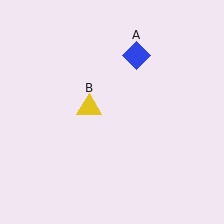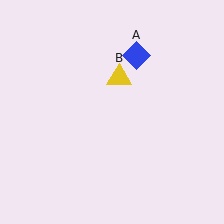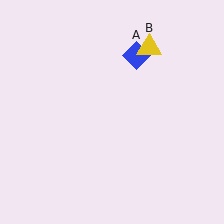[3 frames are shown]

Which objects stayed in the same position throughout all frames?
Blue diamond (object A) remained stationary.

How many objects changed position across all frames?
1 object changed position: yellow triangle (object B).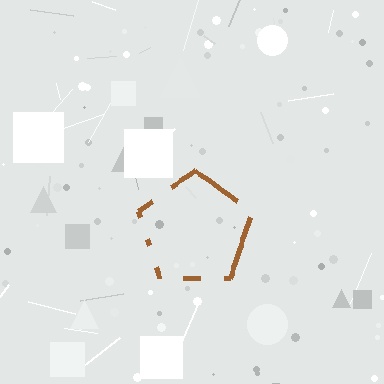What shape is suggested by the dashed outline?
The dashed outline suggests a pentagon.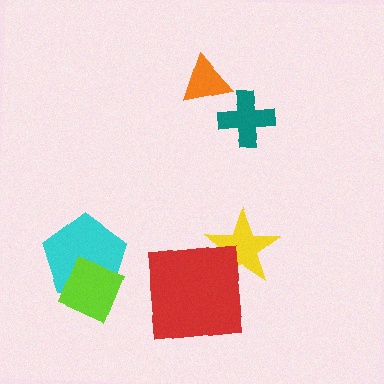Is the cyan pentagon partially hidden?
Yes, it is partially covered by another shape.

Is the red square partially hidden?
No, no other shape covers it.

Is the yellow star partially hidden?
Yes, it is partially covered by another shape.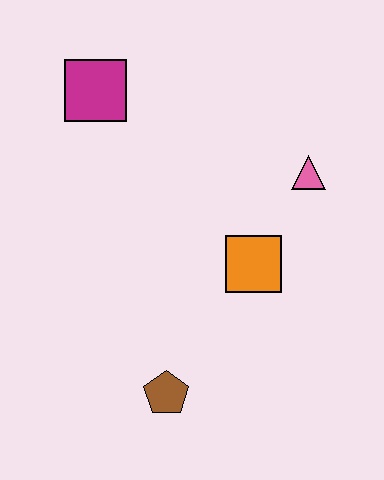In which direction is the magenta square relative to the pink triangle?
The magenta square is to the left of the pink triangle.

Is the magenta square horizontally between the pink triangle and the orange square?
No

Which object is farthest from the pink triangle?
The brown pentagon is farthest from the pink triangle.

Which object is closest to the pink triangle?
The orange square is closest to the pink triangle.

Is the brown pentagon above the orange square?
No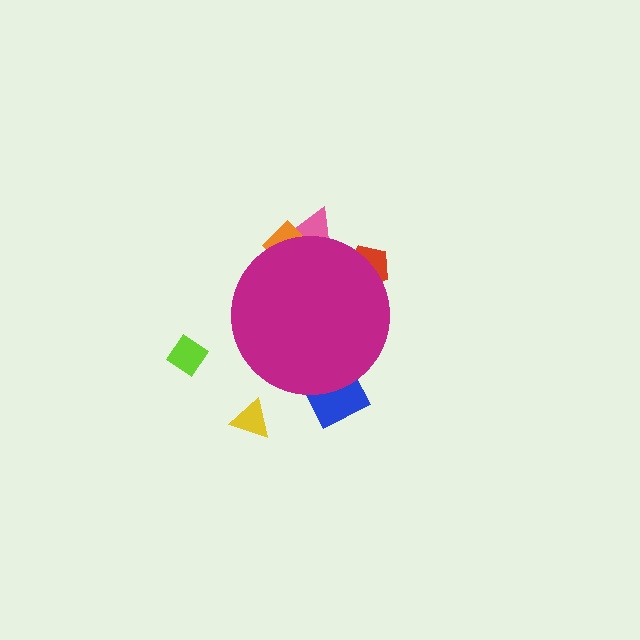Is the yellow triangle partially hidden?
No, the yellow triangle is fully visible.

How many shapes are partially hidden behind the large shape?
4 shapes are partially hidden.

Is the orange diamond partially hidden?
Yes, the orange diamond is partially hidden behind the magenta circle.